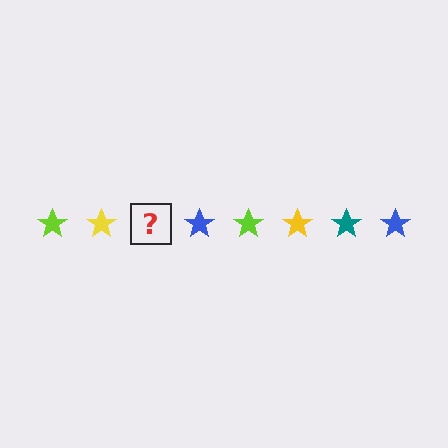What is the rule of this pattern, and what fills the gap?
The rule is that the pattern cycles through lime, yellow, teal, blue stars. The gap should be filled with a teal star.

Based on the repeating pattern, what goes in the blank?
The blank should be a teal star.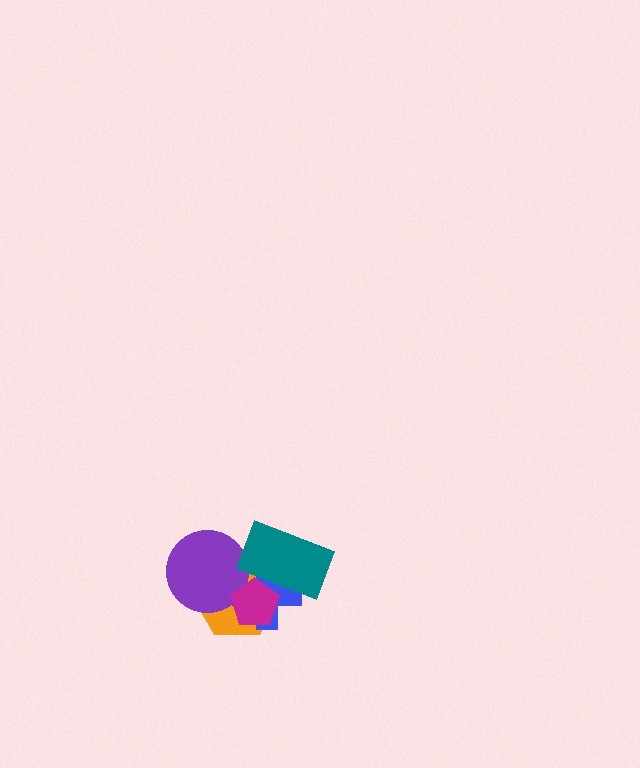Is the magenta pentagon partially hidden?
No, no other shape covers it.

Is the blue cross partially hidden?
Yes, it is partially covered by another shape.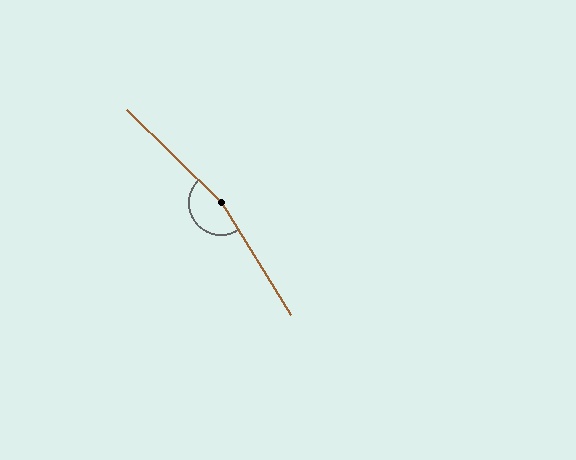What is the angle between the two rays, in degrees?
Approximately 167 degrees.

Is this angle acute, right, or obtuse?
It is obtuse.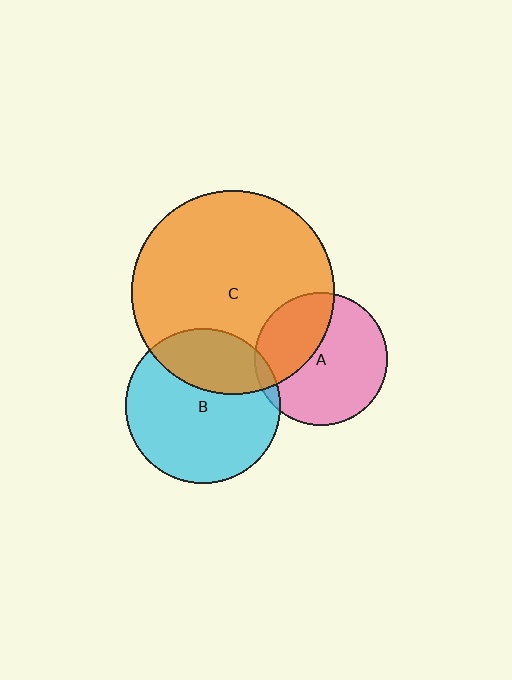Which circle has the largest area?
Circle C (orange).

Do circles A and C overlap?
Yes.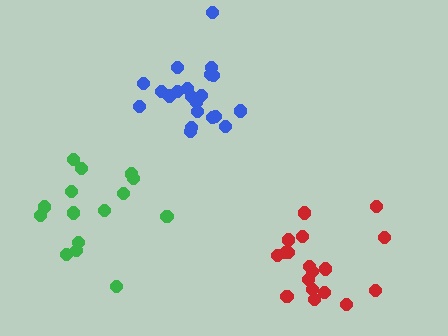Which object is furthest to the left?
The green cluster is leftmost.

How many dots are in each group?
Group 1: 18 dots, Group 2: 15 dots, Group 3: 21 dots (54 total).